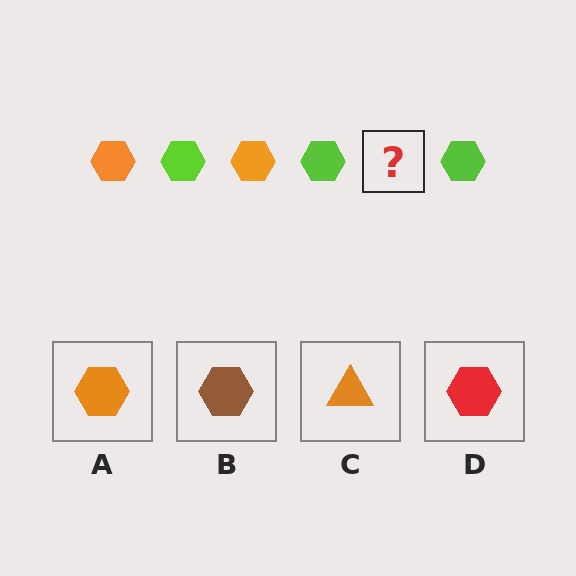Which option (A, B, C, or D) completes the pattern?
A.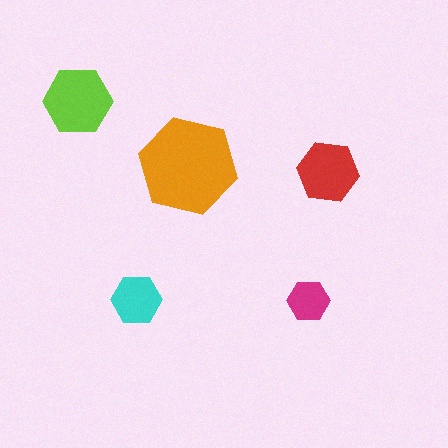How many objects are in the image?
There are 5 objects in the image.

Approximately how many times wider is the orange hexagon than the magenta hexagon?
About 2.5 times wider.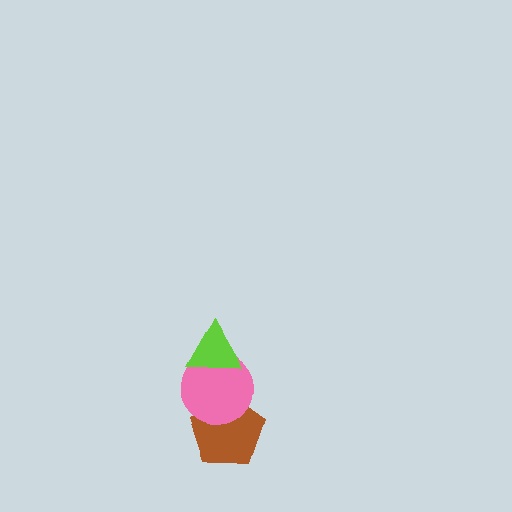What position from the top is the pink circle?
The pink circle is 2nd from the top.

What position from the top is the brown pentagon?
The brown pentagon is 3rd from the top.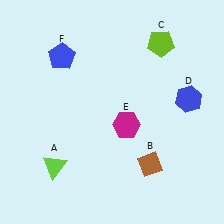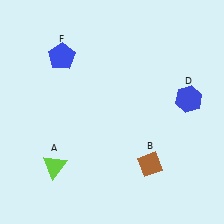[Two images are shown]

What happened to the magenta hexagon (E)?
The magenta hexagon (E) was removed in Image 2. It was in the bottom-right area of Image 1.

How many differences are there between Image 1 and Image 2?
There are 2 differences between the two images.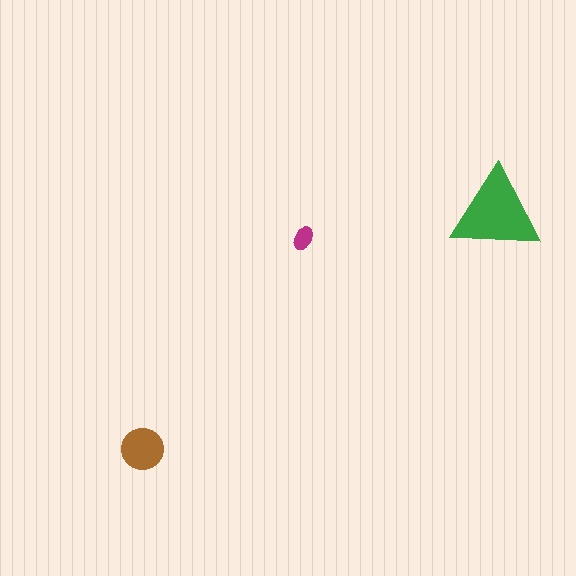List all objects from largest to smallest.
The green triangle, the brown circle, the magenta ellipse.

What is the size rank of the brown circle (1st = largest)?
2nd.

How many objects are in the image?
There are 3 objects in the image.